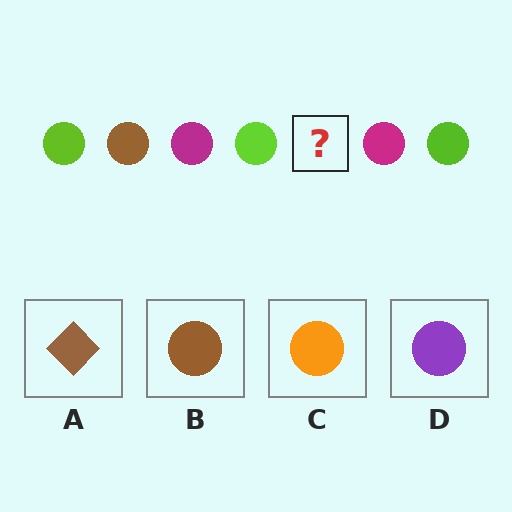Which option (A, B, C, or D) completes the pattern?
B.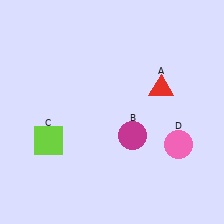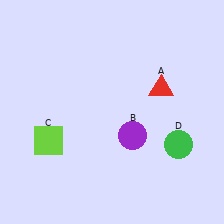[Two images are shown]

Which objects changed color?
B changed from magenta to purple. D changed from pink to green.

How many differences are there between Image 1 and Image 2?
There are 2 differences between the two images.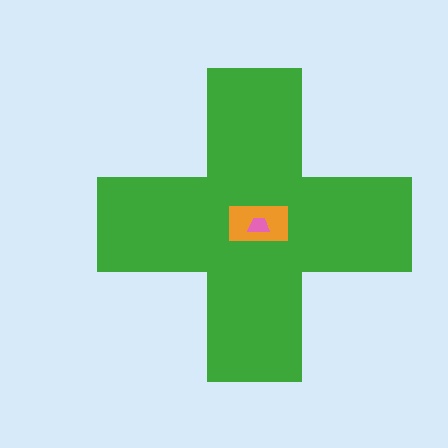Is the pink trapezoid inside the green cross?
Yes.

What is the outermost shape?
The green cross.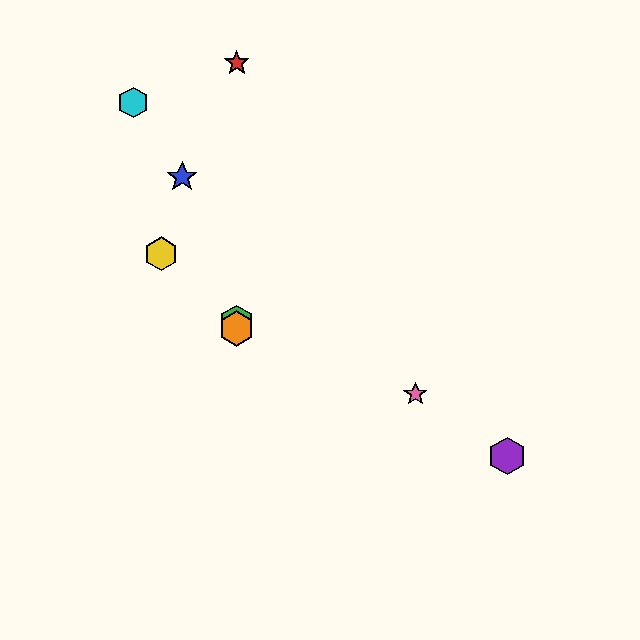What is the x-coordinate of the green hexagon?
The green hexagon is at x≈237.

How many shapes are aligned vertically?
3 shapes (the red star, the green hexagon, the orange hexagon) are aligned vertically.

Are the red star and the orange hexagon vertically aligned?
Yes, both are at x≈237.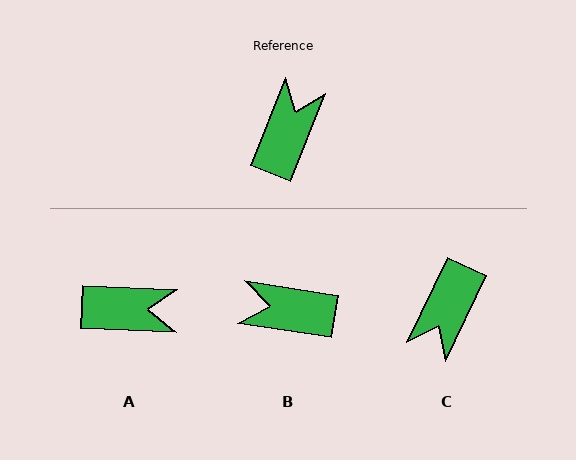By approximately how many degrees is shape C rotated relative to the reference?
Approximately 176 degrees counter-clockwise.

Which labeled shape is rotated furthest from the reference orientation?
C, about 176 degrees away.